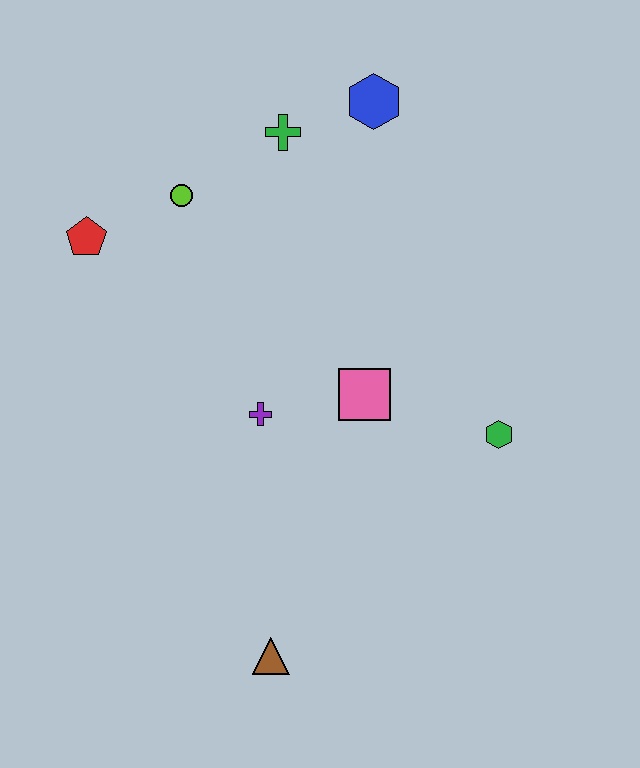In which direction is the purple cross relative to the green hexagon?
The purple cross is to the left of the green hexagon.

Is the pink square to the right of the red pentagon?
Yes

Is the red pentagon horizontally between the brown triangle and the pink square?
No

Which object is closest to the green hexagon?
The pink square is closest to the green hexagon.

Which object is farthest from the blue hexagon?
The brown triangle is farthest from the blue hexagon.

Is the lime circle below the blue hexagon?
Yes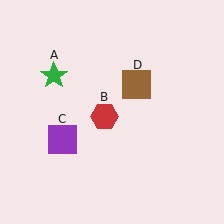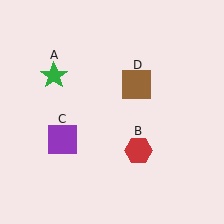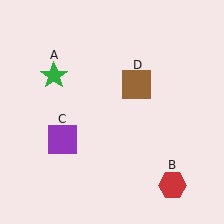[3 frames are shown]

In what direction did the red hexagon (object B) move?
The red hexagon (object B) moved down and to the right.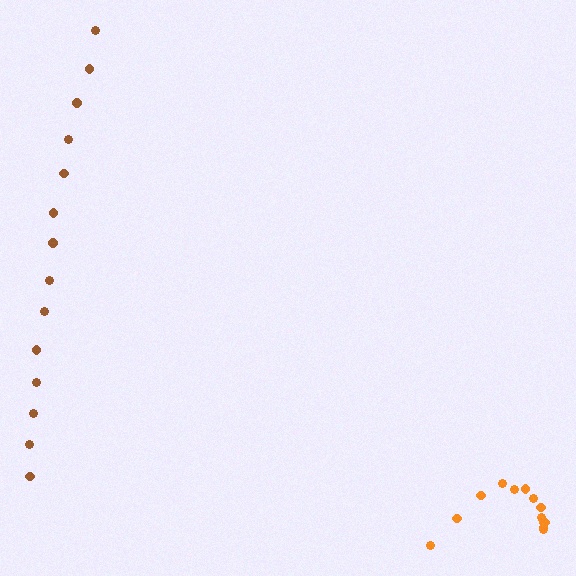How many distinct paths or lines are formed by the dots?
There are 2 distinct paths.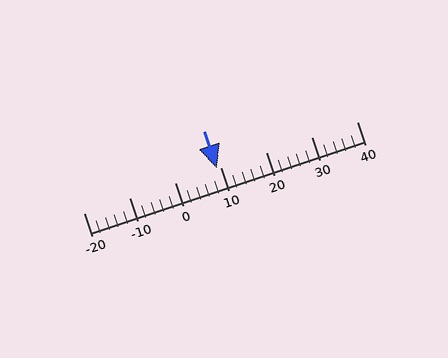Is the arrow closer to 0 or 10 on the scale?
The arrow is closer to 10.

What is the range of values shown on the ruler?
The ruler shows values from -20 to 40.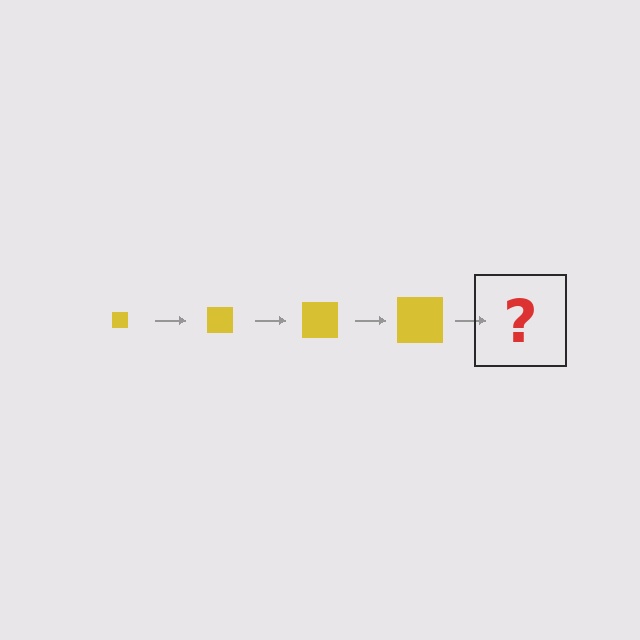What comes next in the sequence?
The next element should be a yellow square, larger than the previous one.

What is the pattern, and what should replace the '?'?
The pattern is that the square gets progressively larger each step. The '?' should be a yellow square, larger than the previous one.